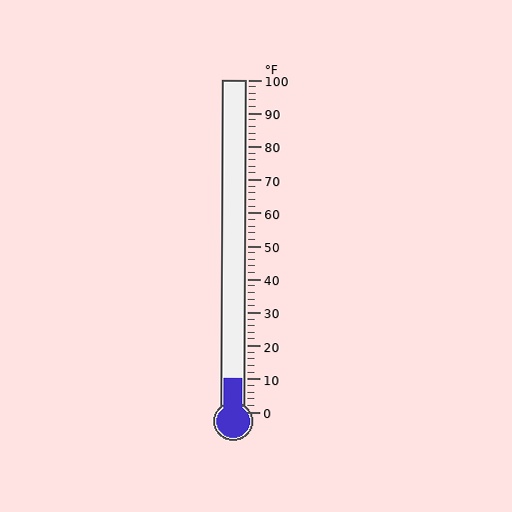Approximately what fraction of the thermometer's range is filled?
The thermometer is filled to approximately 10% of its range.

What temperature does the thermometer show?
The thermometer shows approximately 10°F.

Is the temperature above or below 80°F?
The temperature is below 80°F.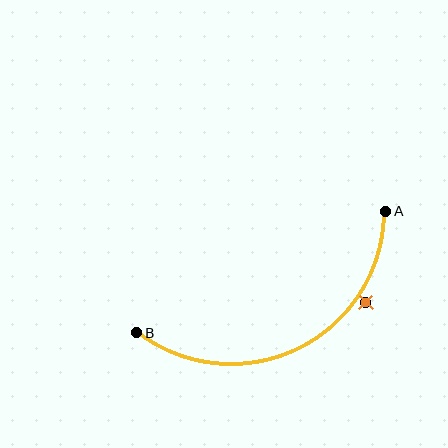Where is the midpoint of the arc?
The arc midpoint is the point on the curve farthest from the straight line joining A and B. It sits below that line.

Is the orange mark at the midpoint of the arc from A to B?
No — the orange mark does not lie on the arc at all. It sits slightly outside the curve.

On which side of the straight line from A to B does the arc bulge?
The arc bulges below the straight line connecting A and B.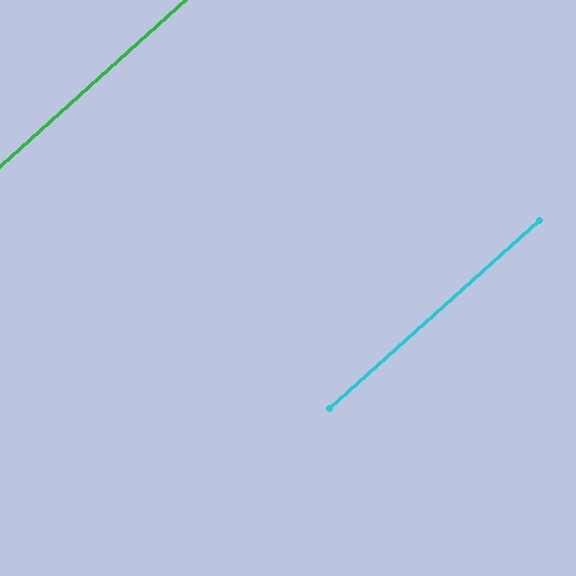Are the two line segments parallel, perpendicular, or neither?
Parallel — their directions differ by only 0.1°.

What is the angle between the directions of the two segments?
Approximately 0 degrees.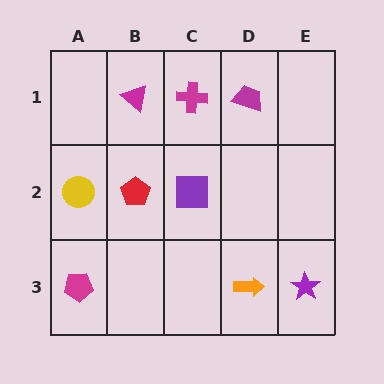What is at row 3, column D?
An orange arrow.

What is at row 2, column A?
A yellow circle.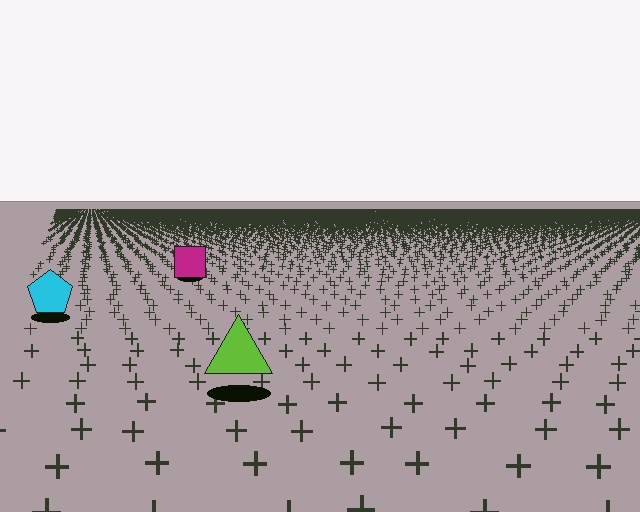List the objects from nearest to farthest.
From nearest to farthest: the lime triangle, the cyan pentagon, the magenta square.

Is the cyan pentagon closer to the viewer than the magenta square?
Yes. The cyan pentagon is closer — you can tell from the texture gradient: the ground texture is coarser near it.